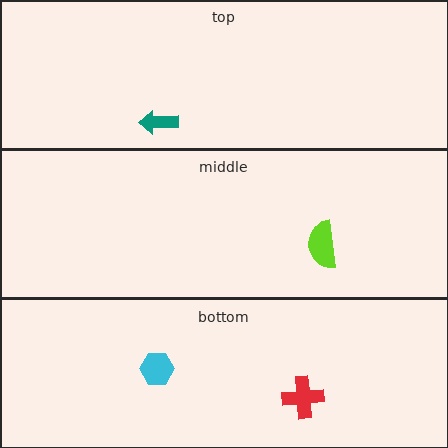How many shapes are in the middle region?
1.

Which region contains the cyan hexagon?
The bottom region.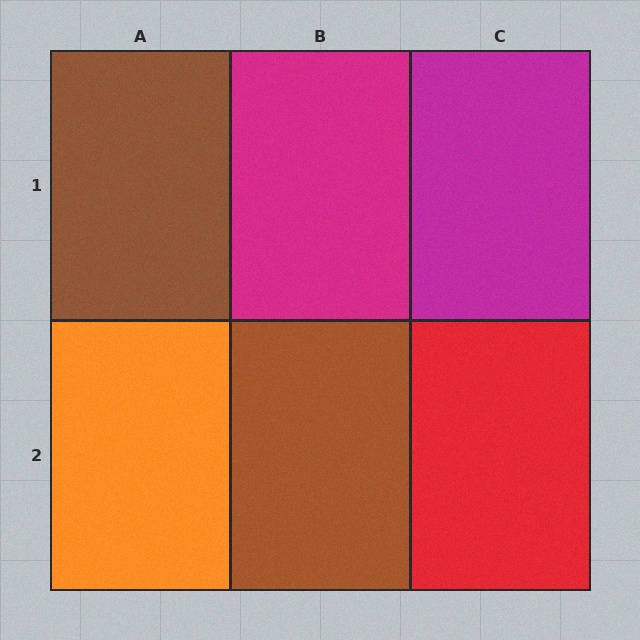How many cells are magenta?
2 cells are magenta.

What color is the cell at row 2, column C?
Red.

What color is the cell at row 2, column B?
Brown.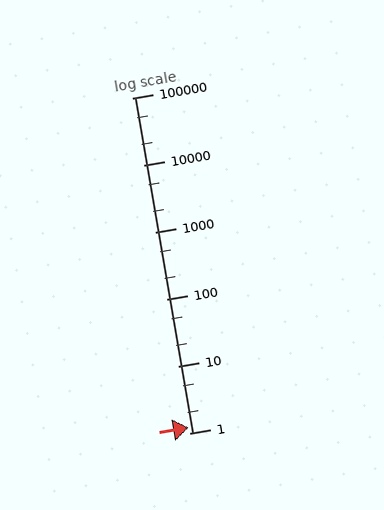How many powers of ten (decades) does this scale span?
The scale spans 5 decades, from 1 to 100000.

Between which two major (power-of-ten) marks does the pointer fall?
The pointer is between 1 and 10.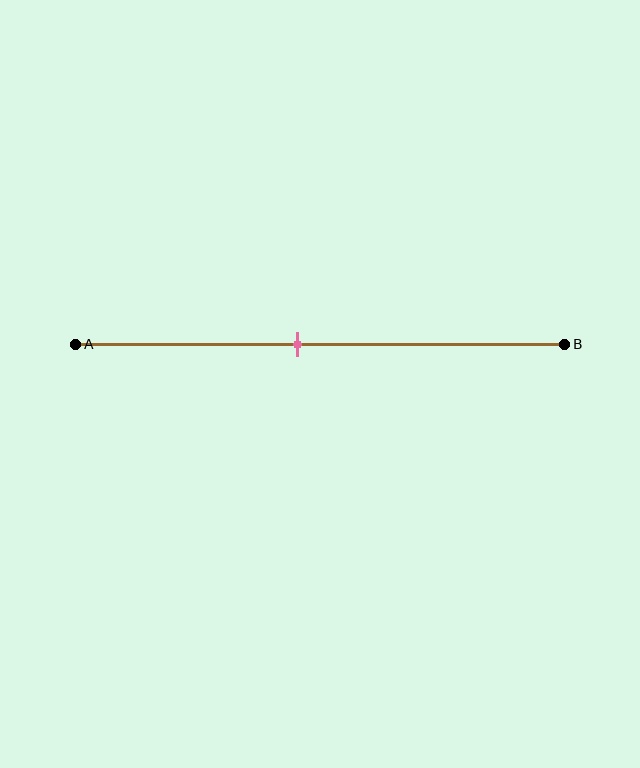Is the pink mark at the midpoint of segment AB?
No, the mark is at about 45% from A, not at the 50% midpoint.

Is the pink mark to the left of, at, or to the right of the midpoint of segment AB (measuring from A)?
The pink mark is to the left of the midpoint of segment AB.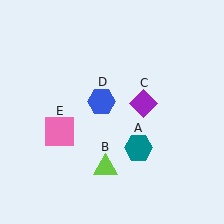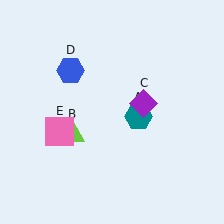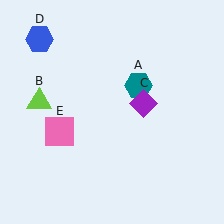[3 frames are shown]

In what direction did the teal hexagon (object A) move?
The teal hexagon (object A) moved up.